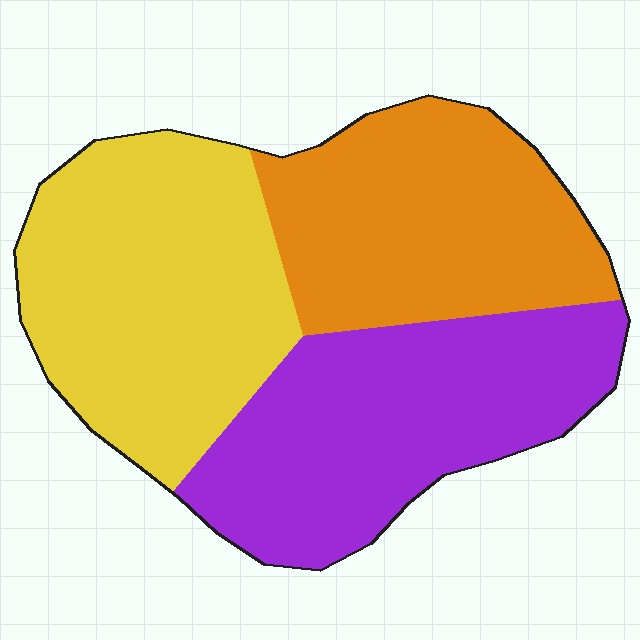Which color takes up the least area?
Orange, at roughly 30%.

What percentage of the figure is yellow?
Yellow takes up between a quarter and a half of the figure.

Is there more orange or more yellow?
Yellow.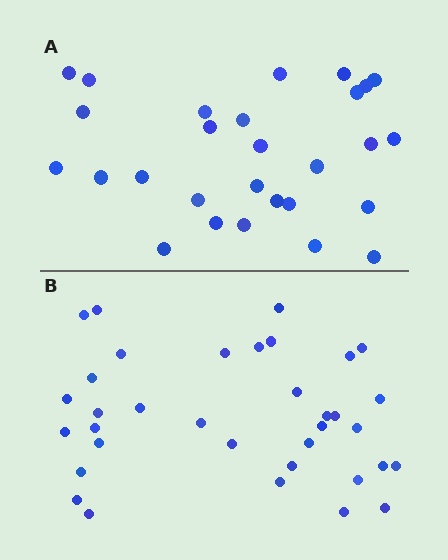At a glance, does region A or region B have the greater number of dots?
Region B (the bottom region) has more dots.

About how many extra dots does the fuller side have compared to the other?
Region B has roughly 8 or so more dots than region A.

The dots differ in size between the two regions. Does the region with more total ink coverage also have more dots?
No. Region A has more total ink coverage because its dots are larger, but region B actually contains more individual dots. Total area can be misleading — the number of items is what matters here.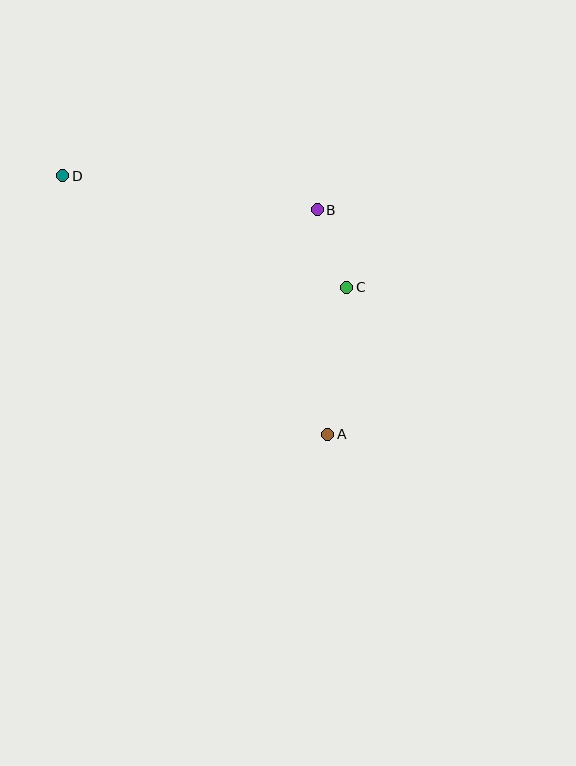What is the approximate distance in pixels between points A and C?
The distance between A and C is approximately 149 pixels.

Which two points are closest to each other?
Points B and C are closest to each other.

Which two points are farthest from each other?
Points A and D are farthest from each other.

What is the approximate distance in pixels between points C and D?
The distance between C and D is approximately 305 pixels.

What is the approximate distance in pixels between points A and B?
The distance between A and B is approximately 225 pixels.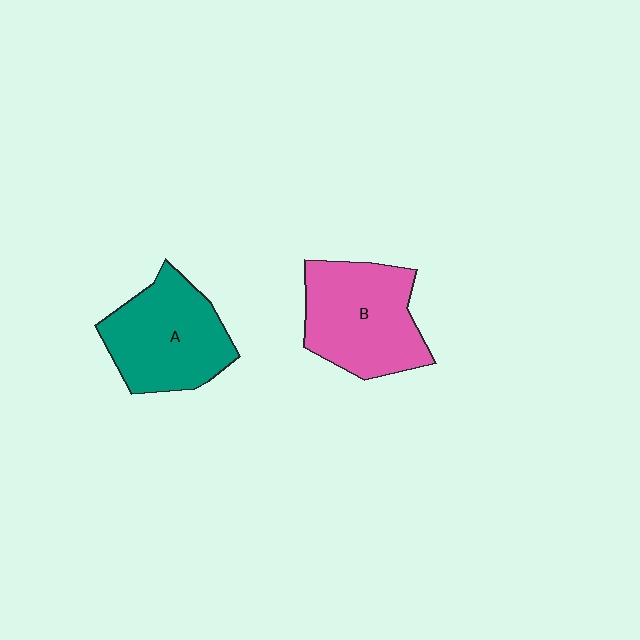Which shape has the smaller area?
Shape A (teal).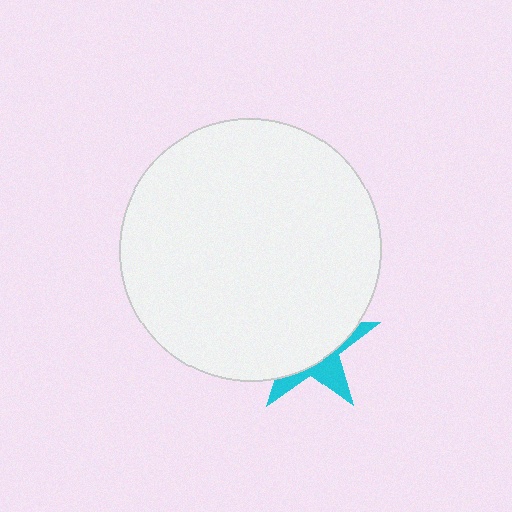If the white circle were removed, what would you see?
You would see the complete cyan star.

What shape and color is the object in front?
The object in front is a white circle.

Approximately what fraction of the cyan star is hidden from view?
Roughly 68% of the cyan star is hidden behind the white circle.